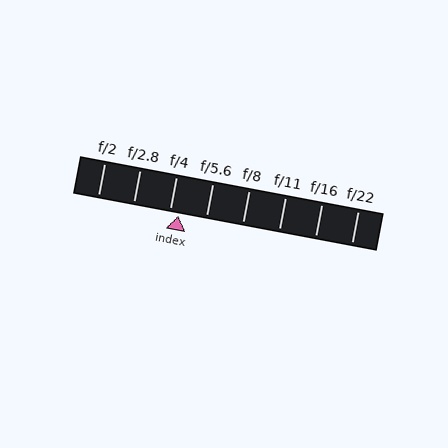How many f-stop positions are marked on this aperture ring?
There are 8 f-stop positions marked.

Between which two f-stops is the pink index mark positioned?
The index mark is between f/4 and f/5.6.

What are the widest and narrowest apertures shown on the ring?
The widest aperture shown is f/2 and the narrowest is f/22.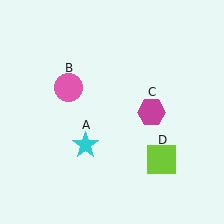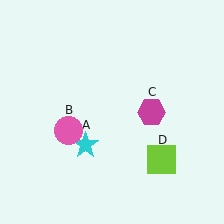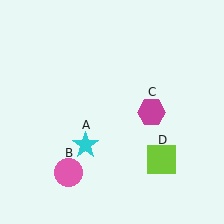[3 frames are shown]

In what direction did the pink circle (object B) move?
The pink circle (object B) moved down.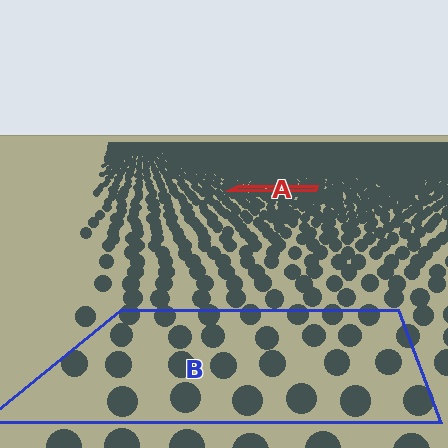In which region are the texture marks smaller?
The texture marks are smaller in region A, because it is farther away.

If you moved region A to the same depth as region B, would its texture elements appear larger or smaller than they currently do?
They would appear larger. At a closer depth, the same texture elements are projected at a bigger on-screen size.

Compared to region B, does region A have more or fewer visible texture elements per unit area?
Region A has more texture elements per unit area — they are packed more densely because it is farther away.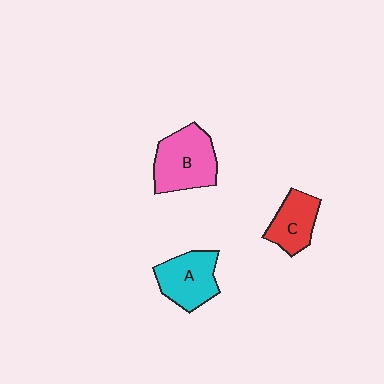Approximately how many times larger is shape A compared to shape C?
Approximately 1.2 times.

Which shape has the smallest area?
Shape C (red).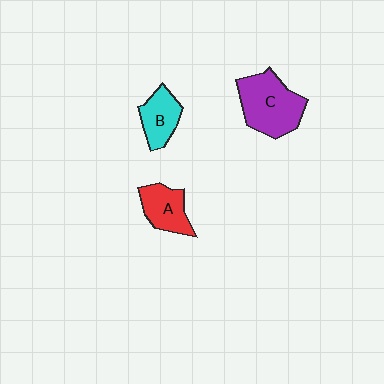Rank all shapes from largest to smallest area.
From largest to smallest: C (purple), A (red), B (cyan).